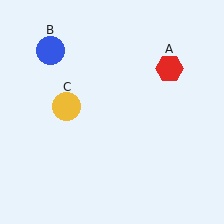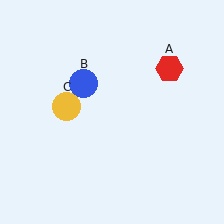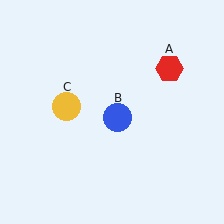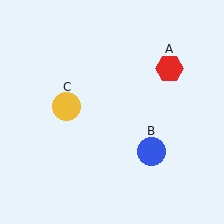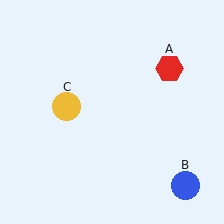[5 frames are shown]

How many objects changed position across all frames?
1 object changed position: blue circle (object B).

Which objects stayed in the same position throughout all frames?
Red hexagon (object A) and yellow circle (object C) remained stationary.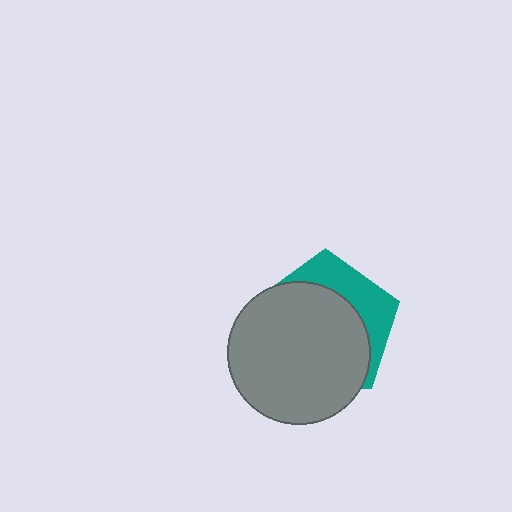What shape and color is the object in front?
The object in front is a gray circle.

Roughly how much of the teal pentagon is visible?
A small part of it is visible (roughly 30%).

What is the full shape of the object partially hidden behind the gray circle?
The partially hidden object is a teal pentagon.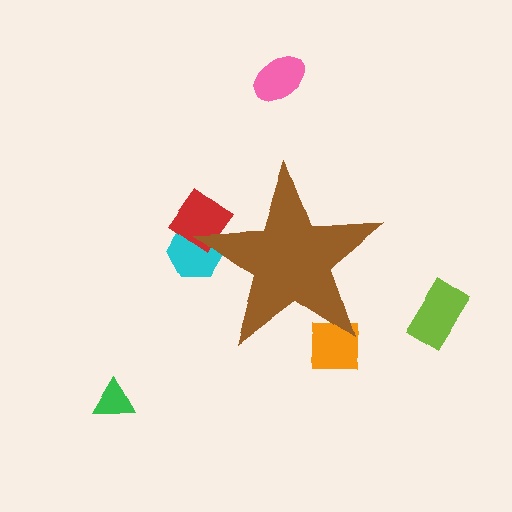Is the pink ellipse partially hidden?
No, the pink ellipse is fully visible.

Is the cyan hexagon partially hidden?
Yes, the cyan hexagon is partially hidden behind the brown star.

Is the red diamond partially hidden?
Yes, the red diamond is partially hidden behind the brown star.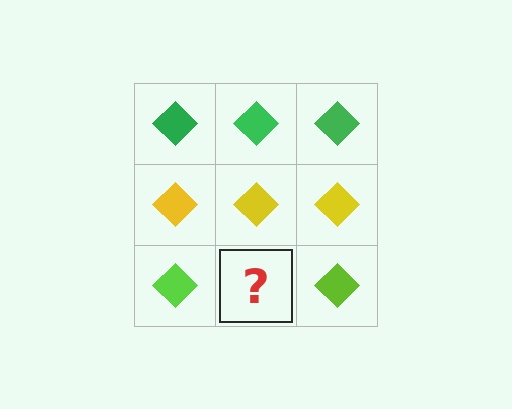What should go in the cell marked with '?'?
The missing cell should contain a lime diamond.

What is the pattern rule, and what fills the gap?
The rule is that each row has a consistent color. The gap should be filled with a lime diamond.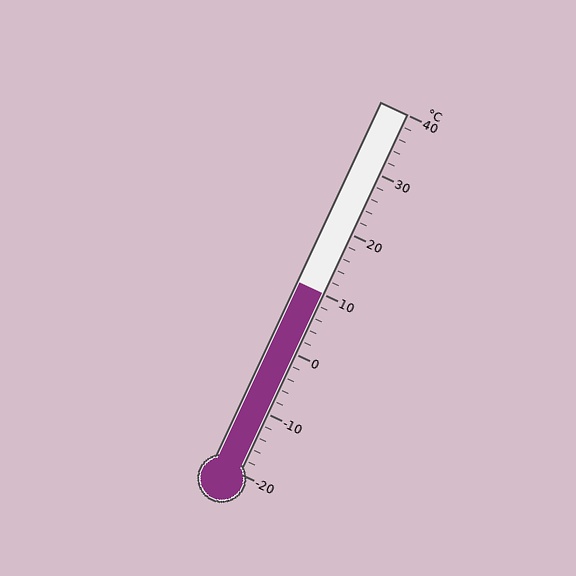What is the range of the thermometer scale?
The thermometer scale ranges from -20°C to 40°C.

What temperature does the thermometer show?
The thermometer shows approximately 10°C.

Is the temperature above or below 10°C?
The temperature is at 10°C.